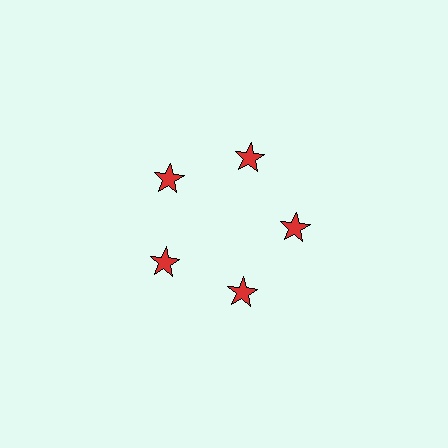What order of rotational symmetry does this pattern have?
This pattern has 5-fold rotational symmetry.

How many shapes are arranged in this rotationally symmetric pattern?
There are 5 shapes, arranged in 5 groups of 1.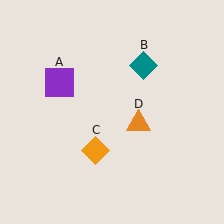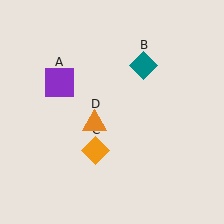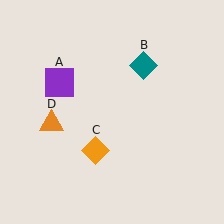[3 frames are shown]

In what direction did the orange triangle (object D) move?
The orange triangle (object D) moved left.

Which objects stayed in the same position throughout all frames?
Purple square (object A) and teal diamond (object B) and orange diamond (object C) remained stationary.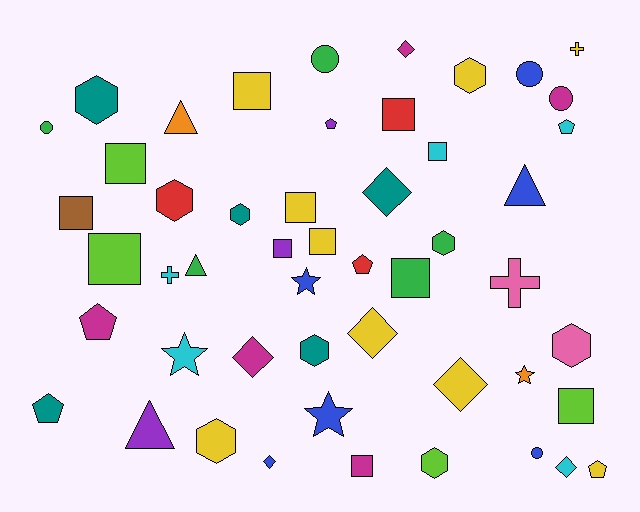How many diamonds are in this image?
There are 7 diamonds.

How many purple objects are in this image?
There are 3 purple objects.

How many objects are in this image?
There are 50 objects.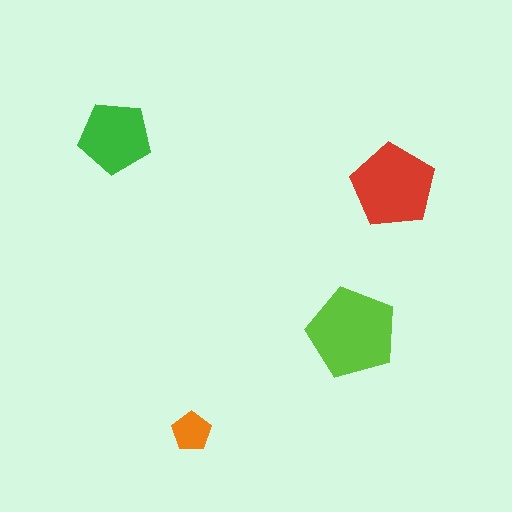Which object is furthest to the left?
The green pentagon is leftmost.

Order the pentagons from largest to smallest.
the lime one, the red one, the green one, the orange one.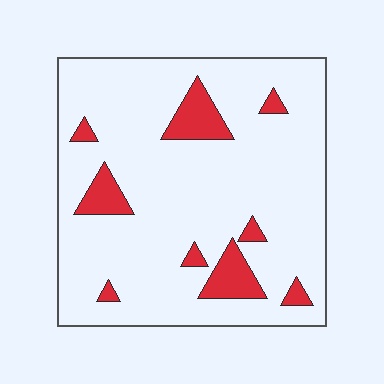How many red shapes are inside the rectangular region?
9.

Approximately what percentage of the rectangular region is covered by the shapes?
Approximately 10%.